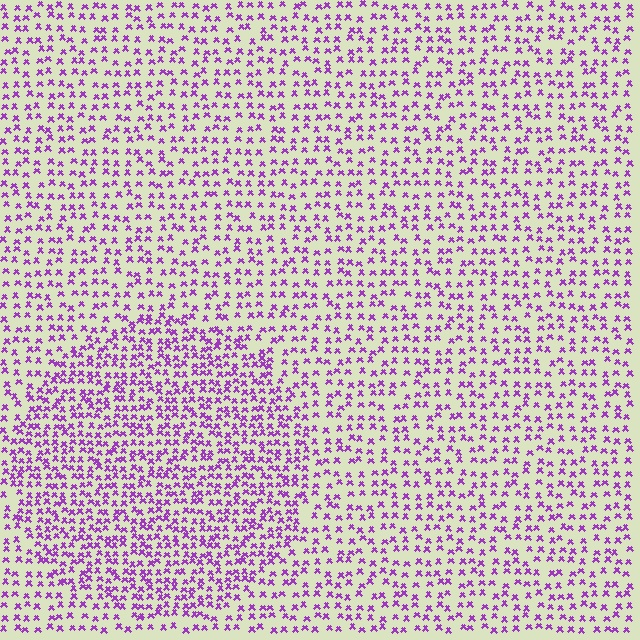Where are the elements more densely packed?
The elements are more densely packed inside the circle boundary.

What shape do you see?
I see a circle.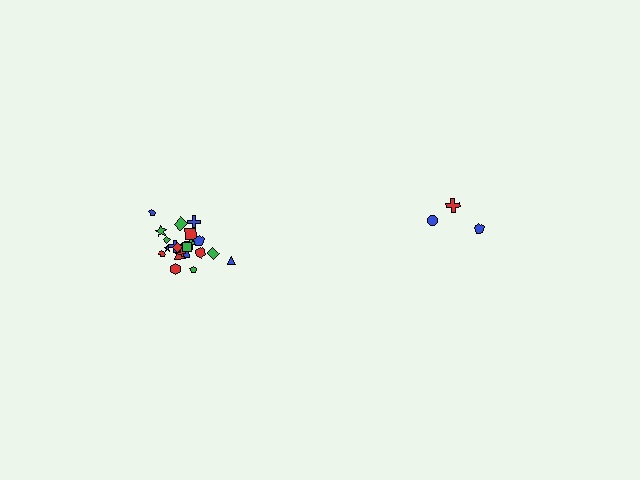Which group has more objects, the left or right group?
The left group.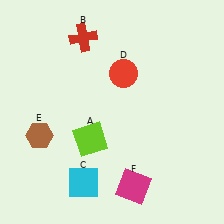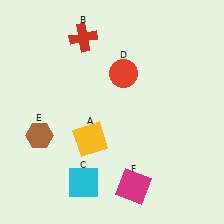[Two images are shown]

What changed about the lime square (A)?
In Image 1, A is lime. In Image 2, it changed to yellow.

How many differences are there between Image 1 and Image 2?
There is 1 difference between the two images.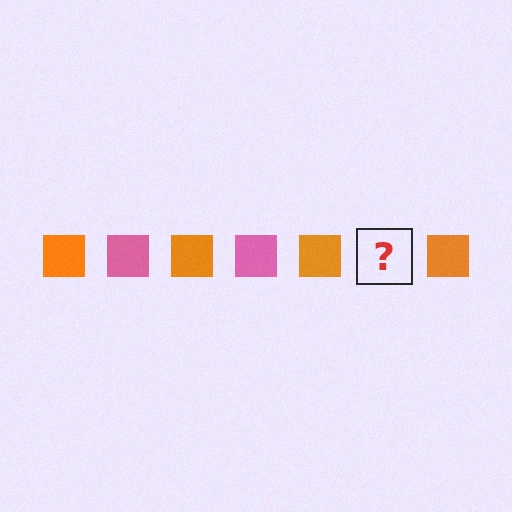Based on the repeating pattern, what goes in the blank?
The blank should be a pink square.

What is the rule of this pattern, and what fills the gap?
The rule is that the pattern cycles through orange, pink squares. The gap should be filled with a pink square.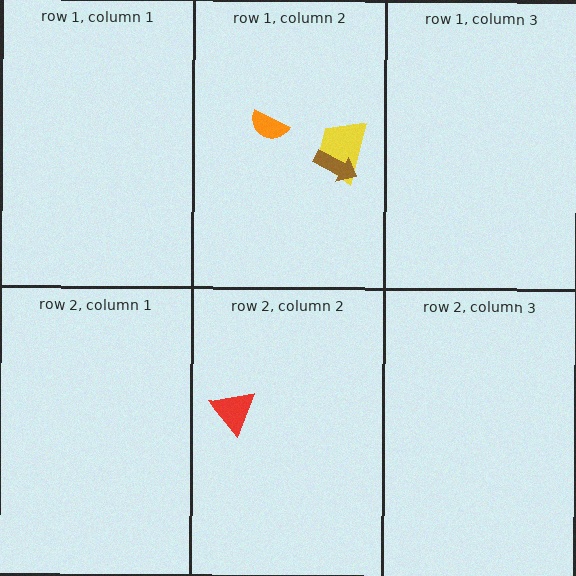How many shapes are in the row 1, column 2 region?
3.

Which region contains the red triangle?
The row 2, column 2 region.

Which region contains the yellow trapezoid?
The row 1, column 2 region.